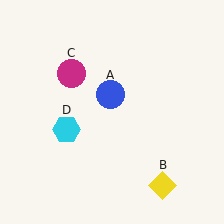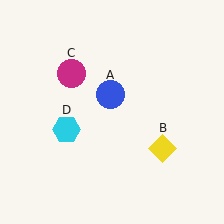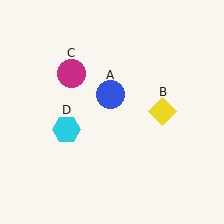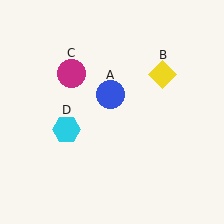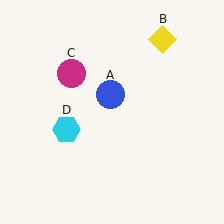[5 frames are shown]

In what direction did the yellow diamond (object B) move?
The yellow diamond (object B) moved up.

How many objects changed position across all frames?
1 object changed position: yellow diamond (object B).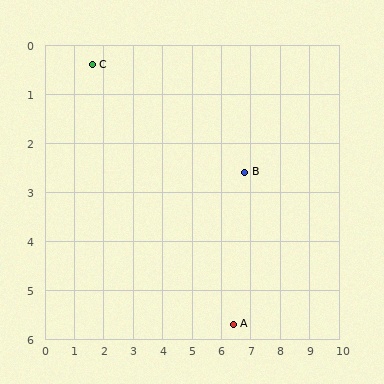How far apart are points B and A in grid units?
Points B and A are about 3.1 grid units apart.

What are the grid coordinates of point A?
Point A is at approximately (6.4, 5.7).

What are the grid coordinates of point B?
Point B is at approximately (6.8, 2.6).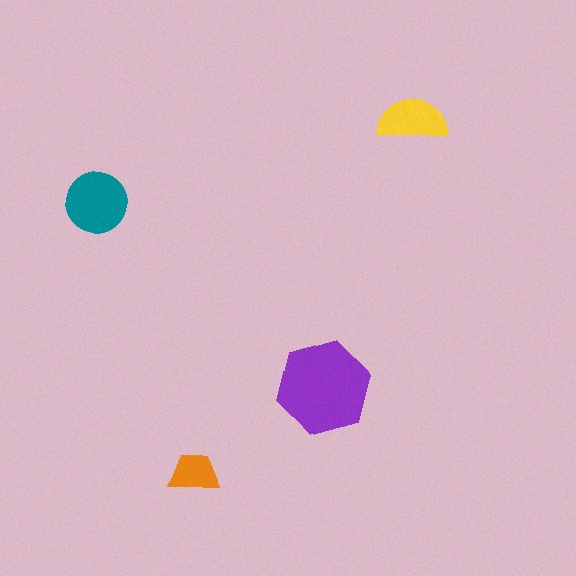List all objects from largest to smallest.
The purple hexagon, the teal circle, the yellow semicircle, the orange trapezoid.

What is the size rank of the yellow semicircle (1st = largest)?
3rd.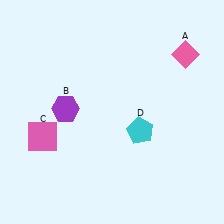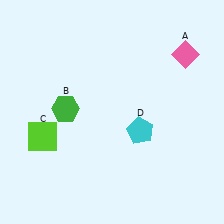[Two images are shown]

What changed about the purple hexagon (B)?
In Image 1, B is purple. In Image 2, it changed to green.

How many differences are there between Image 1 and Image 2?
There are 2 differences between the two images.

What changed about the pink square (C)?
In Image 1, C is pink. In Image 2, it changed to lime.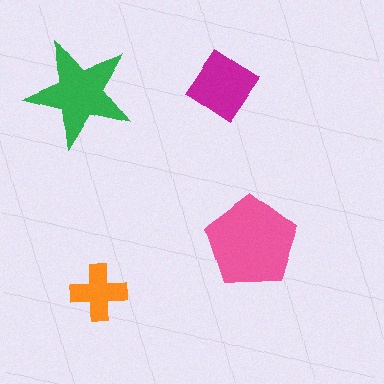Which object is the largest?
The pink pentagon.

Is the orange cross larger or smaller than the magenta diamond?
Smaller.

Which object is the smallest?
The orange cross.